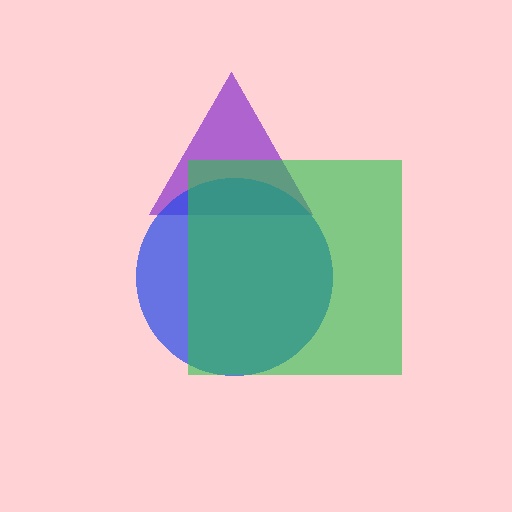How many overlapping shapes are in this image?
There are 3 overlapping shapes in the image.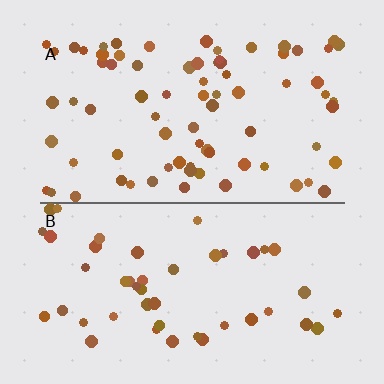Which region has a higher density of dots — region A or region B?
A (the top).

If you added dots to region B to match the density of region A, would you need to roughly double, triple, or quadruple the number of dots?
Approximately double.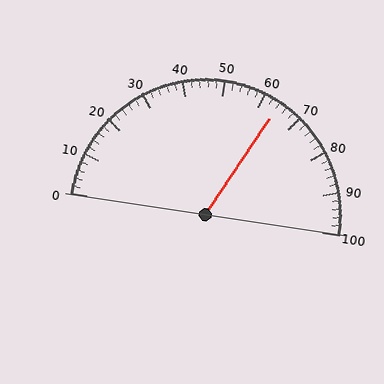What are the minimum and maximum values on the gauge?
The gauge ranges from 0 to 100.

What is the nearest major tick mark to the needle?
The nearest major tick mark is 60.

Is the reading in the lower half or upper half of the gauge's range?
The reading is in the upper half of the range (0 to 100).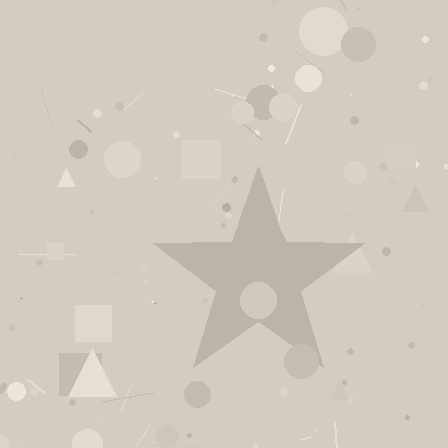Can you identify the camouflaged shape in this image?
The camouflaged shape is a star.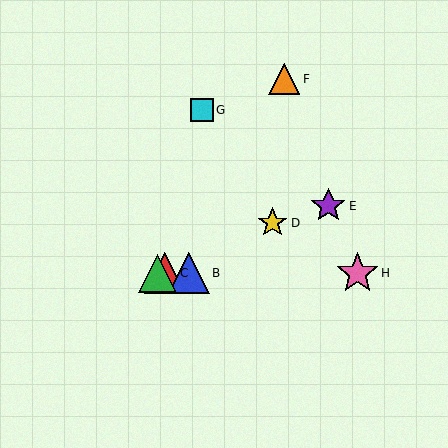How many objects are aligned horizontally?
4 objects (A, B, C, H) are aligned horizontally.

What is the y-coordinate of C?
Object C is at y≈273.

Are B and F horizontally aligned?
No, B is at y≈273 and F is at y≈79.